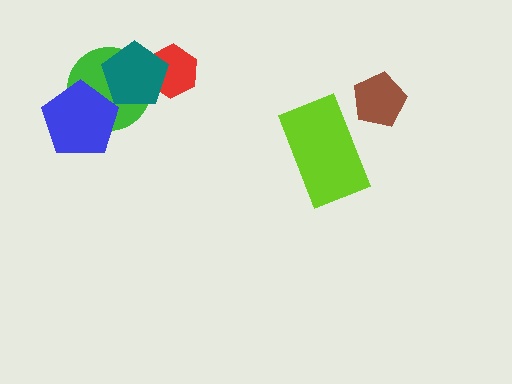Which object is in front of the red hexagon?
The teal pentagon is in front of the red hexagon.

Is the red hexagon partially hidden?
Yes, it is partially covered by another shape.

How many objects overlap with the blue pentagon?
1 object overlaps with the blue pentagon.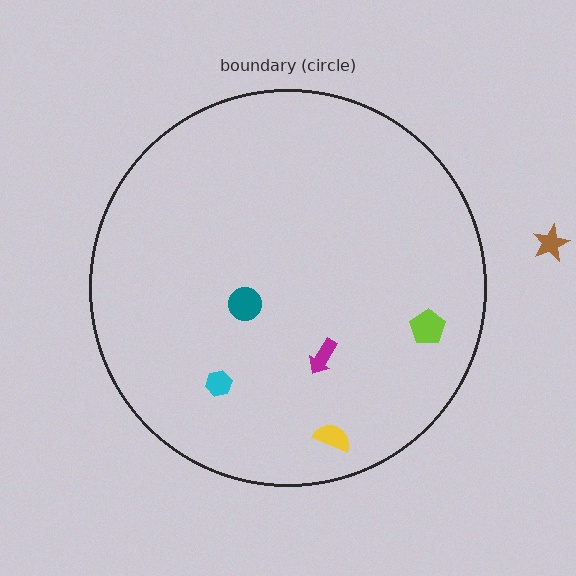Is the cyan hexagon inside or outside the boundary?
Inside.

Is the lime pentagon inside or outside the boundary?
Inside.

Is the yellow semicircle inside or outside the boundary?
Inside.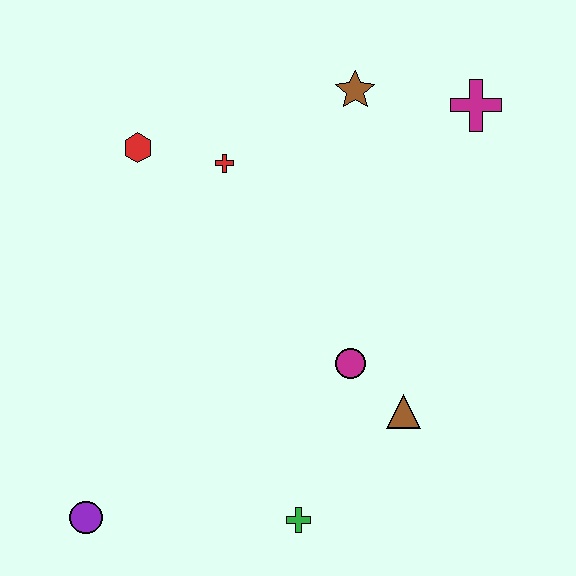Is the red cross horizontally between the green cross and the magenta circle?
No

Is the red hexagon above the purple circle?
Yes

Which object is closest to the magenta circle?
The brown triangle is closest to the magenta circle.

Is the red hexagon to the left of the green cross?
Yes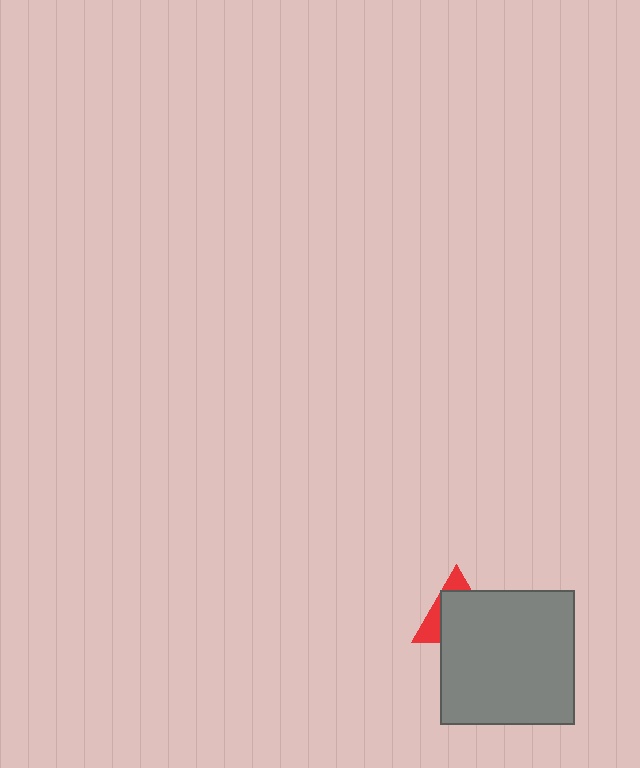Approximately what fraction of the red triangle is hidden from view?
Roughly 70% of the red triangle is hidden behind the gray square.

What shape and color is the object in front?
The object in front is a gray square.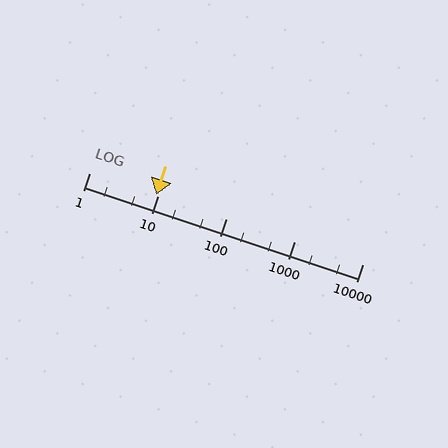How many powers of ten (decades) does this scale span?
The scale spans 4 decades, from 1 to 10000.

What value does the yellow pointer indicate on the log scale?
The pointer indicates approximately 9.6.